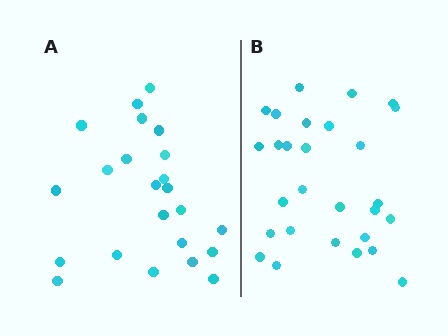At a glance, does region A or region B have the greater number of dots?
Region B (the right region) has more dots.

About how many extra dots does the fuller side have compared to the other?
Region B has about 5 more dots than region A.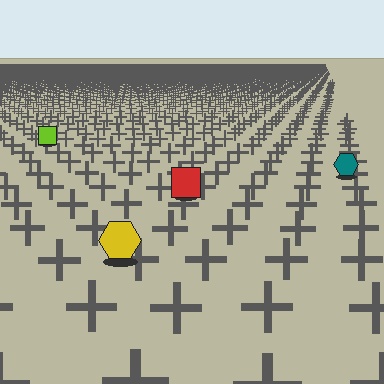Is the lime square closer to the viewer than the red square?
No. The red square is closer — you can tell from the texture gradient: the ground texture is coarser near it.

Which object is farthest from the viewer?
The lime square is farthest from the viewer. It appears smaller and the ground texture around it is denser.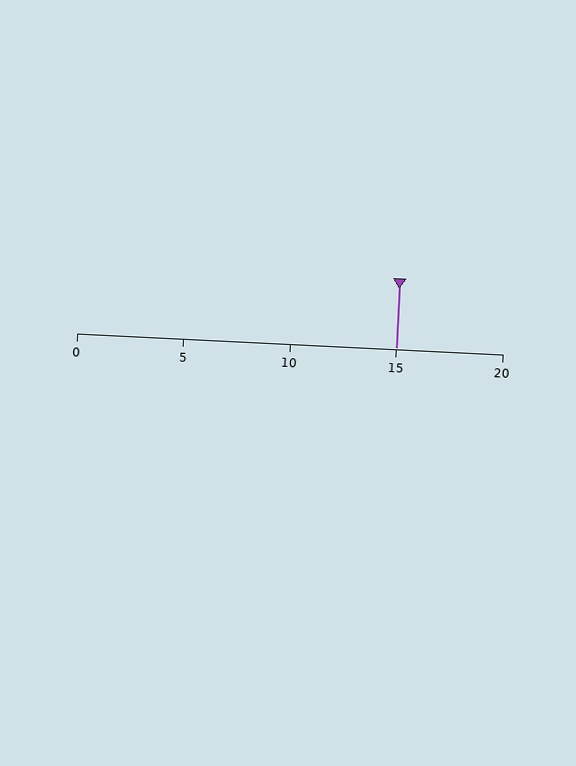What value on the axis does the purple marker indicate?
The marker indicates approximately 15.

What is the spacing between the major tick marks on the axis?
The major ticks are spaced 5 apart.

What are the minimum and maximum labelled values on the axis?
The axis runs from 0 to 20.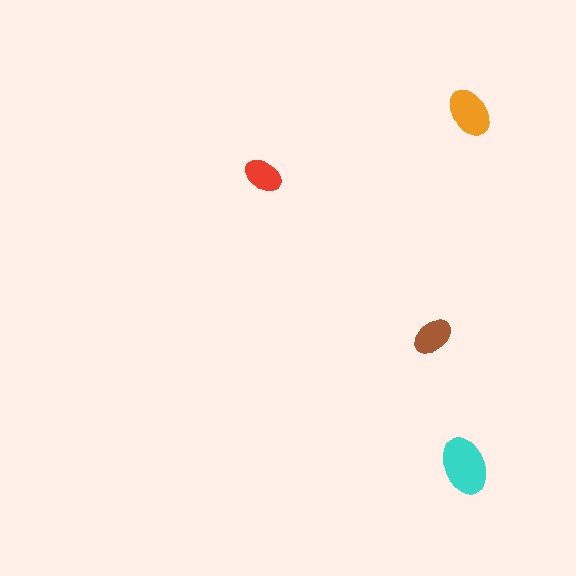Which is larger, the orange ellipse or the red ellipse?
The orange one.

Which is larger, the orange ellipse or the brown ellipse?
The orange one.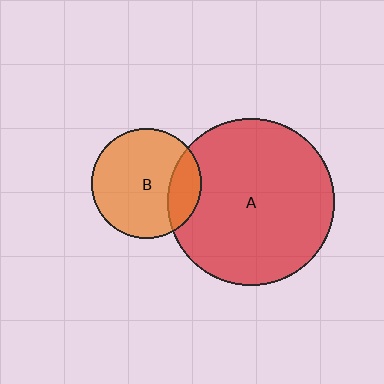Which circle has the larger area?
Circle A (red).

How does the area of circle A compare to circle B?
Approximately 2.3 times.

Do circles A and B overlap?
Yes.